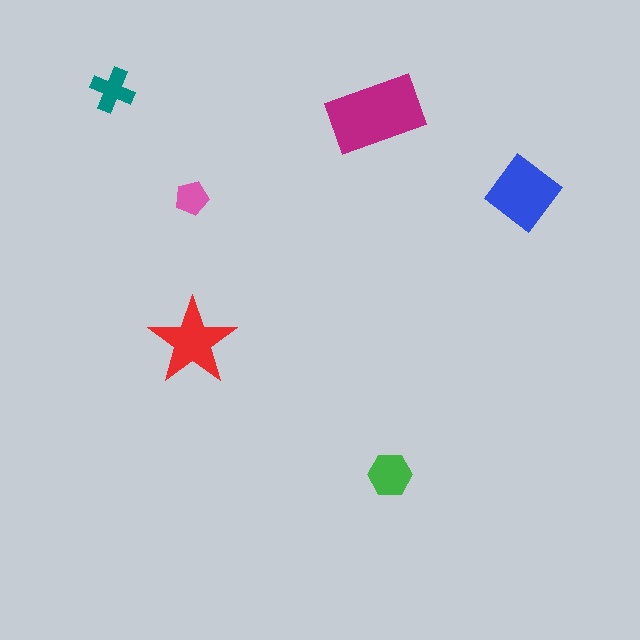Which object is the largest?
The magenta rectangle.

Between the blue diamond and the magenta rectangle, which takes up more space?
The magenta rectangle.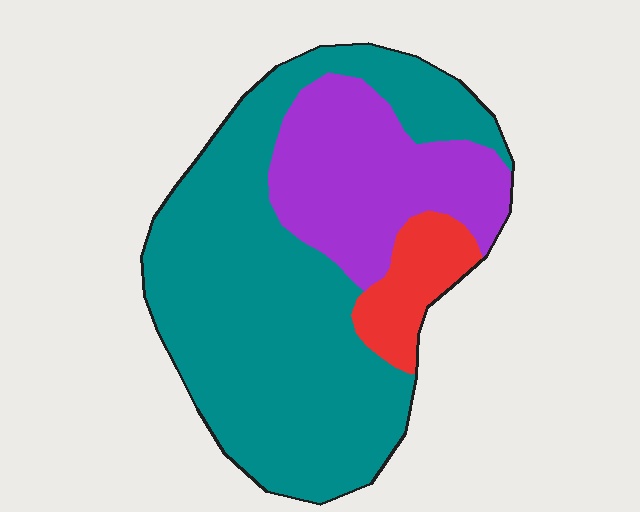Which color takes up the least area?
Red, at roughly 10%.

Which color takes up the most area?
Teal, at roughly 65%.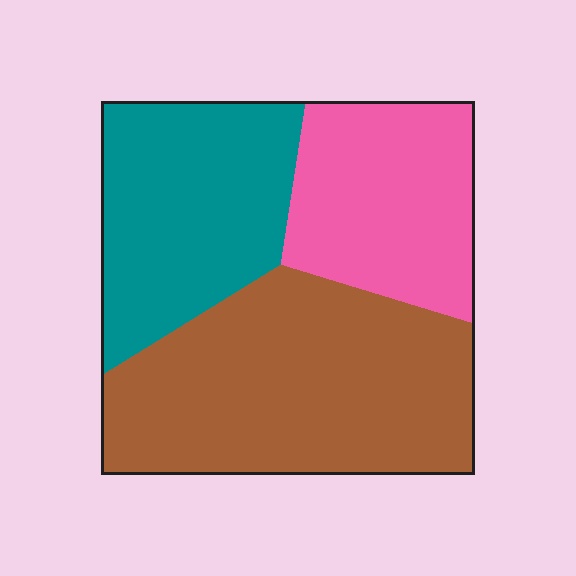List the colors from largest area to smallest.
From largest to smallest: brown, teal, pink.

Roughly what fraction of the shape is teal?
Teal takes up about one third (1/3) of the shape.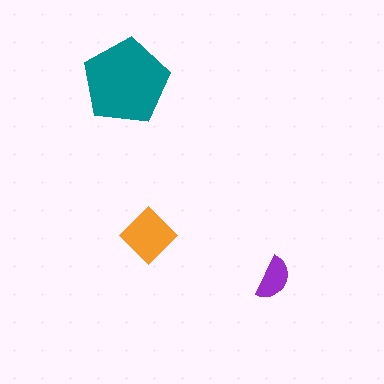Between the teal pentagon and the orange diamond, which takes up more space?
The teal pentagon.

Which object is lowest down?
The purple semicircle is bottommost.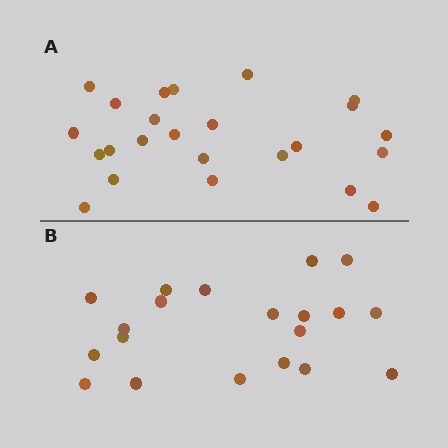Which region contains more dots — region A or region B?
Region A (the top region) has more dots.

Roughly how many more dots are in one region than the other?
Region A has about 4 more dots than region B.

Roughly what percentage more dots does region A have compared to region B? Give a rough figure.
About 20% more.